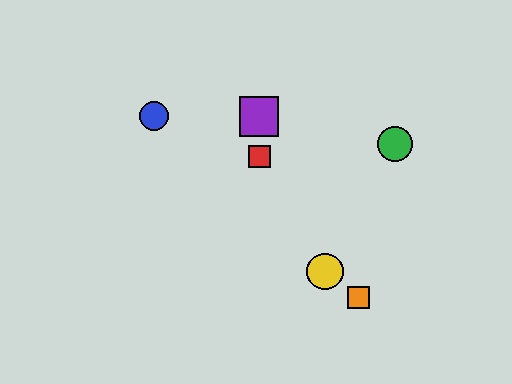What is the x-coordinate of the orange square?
The orange square is at x≈359.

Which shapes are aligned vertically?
The red square, the purple square are aligned vertically.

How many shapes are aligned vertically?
2 shapes (the red square, the purple square) are aligned vertically.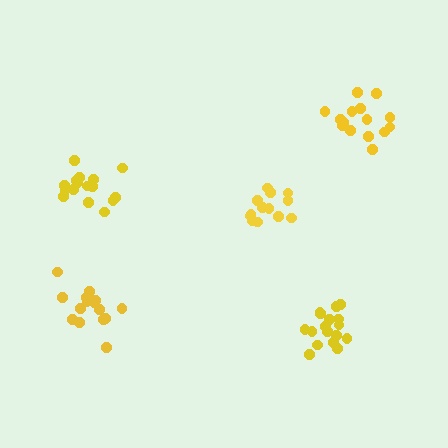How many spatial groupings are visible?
There are 5 spatial groupings.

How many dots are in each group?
Group 1: 16 dots, Group 2: 15 dots, Group 3: 15 dots, Group 4: 13 dots, Group 5: 17 dots (76 total).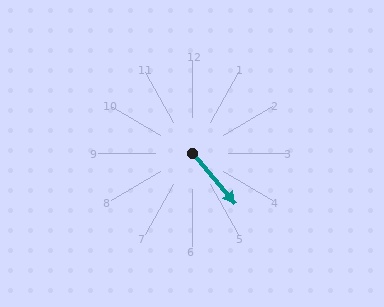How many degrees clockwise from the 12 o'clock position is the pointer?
Approximately 139 degrees.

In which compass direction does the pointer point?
Southeast.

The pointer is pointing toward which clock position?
Roughly 5 o'clock.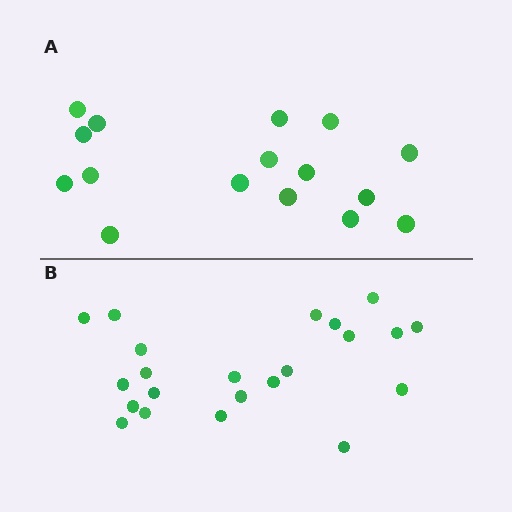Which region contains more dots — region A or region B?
Region B (the bottom region) has more dots.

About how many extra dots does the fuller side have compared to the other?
Region B has about 6 more dots than region A.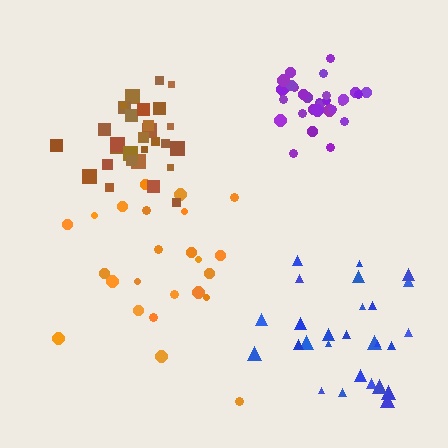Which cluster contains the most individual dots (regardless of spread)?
Purple (30).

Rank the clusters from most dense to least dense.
purple, brown, blue, orange.